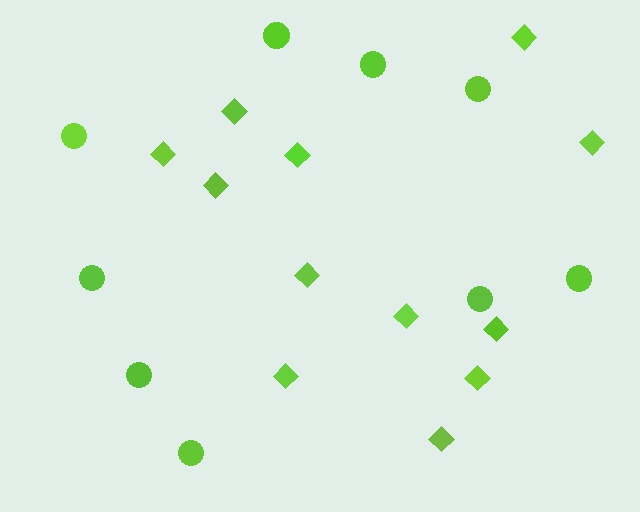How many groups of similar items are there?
There are 2 groups: one group of circles (9) and one group of diamonds (12).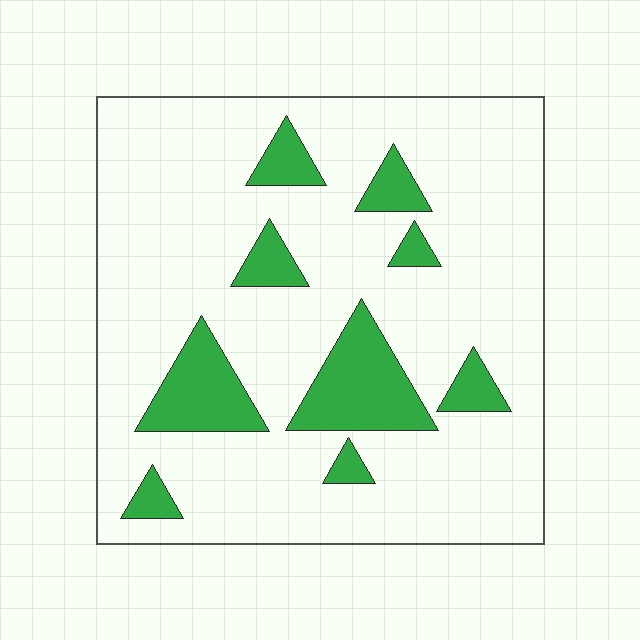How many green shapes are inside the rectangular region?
9.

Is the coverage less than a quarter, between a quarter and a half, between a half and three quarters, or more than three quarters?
Less than a quarter.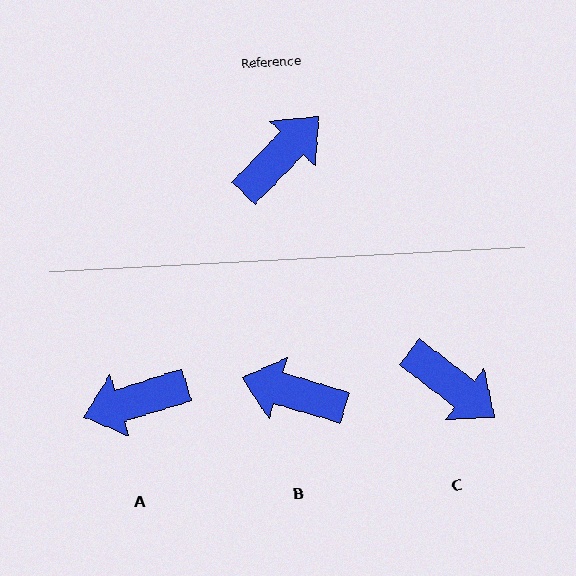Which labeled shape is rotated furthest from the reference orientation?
A, about 152 degrees away.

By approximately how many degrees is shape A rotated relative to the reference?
Approximately 152 degrees counter-clockwise.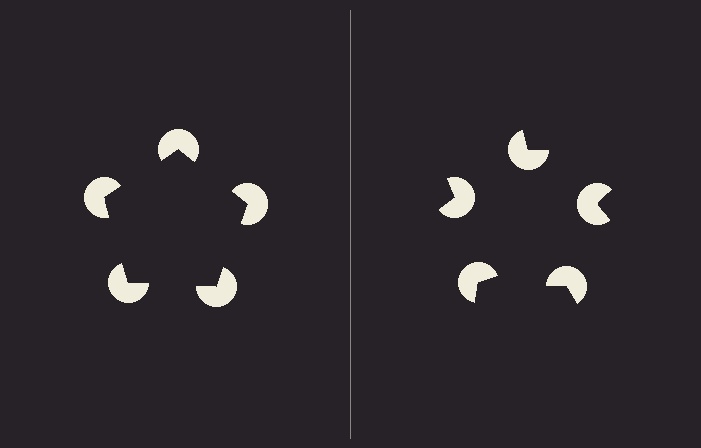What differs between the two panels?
The pac-man discs are positioned identically on both sides; only the wedge orientations differ. On the left they align to a pentagon; on the right they are misaligned.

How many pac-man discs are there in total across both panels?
10 — 5 on each side.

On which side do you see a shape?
An illusory pentagon appears on the left side. On the right side the wedge cuts are rotated, so no coherent shape forms.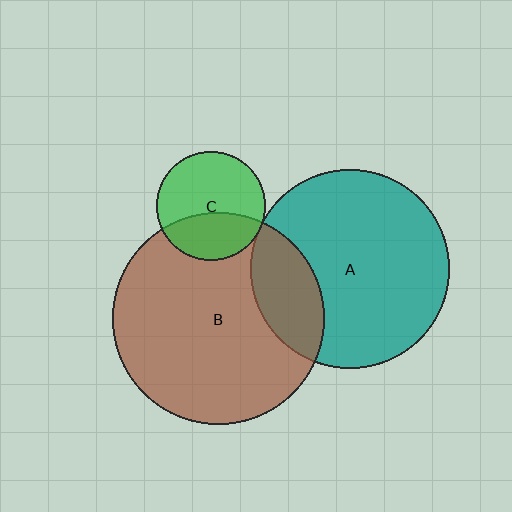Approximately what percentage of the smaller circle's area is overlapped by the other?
Approximately 35%.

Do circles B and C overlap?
Yes.